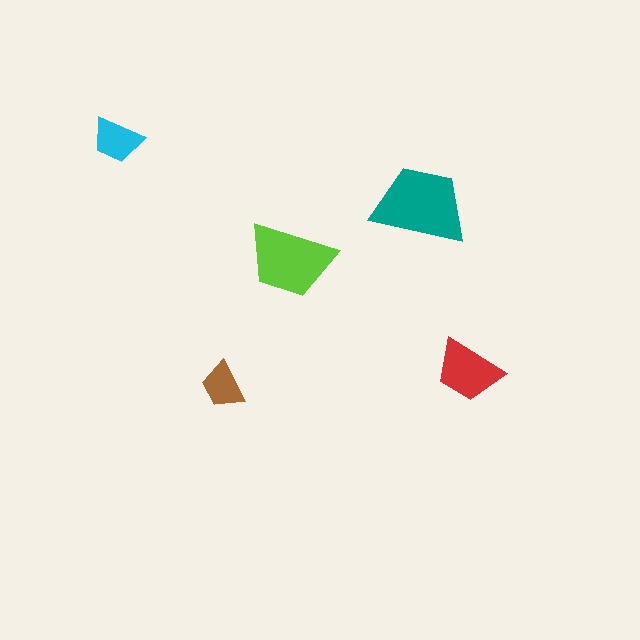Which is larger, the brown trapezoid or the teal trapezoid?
The teal one.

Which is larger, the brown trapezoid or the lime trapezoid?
The lime one.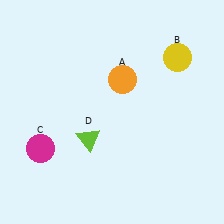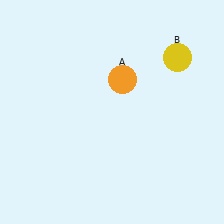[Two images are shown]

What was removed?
The lime triangle (D), the magenta circle (C) were removed in Image 2.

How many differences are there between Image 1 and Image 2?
There are 2 differences between the two images.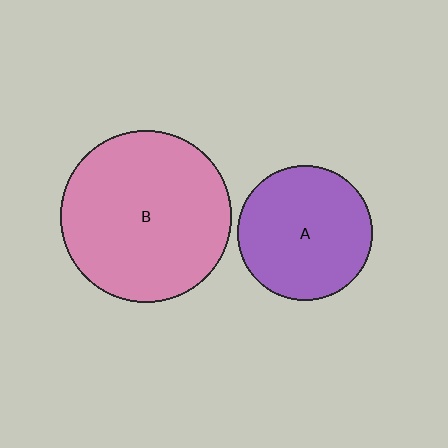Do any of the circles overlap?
No, none of the circles overlap.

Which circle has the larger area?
Circle B (pink).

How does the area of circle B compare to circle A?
Approximately 1.6 times.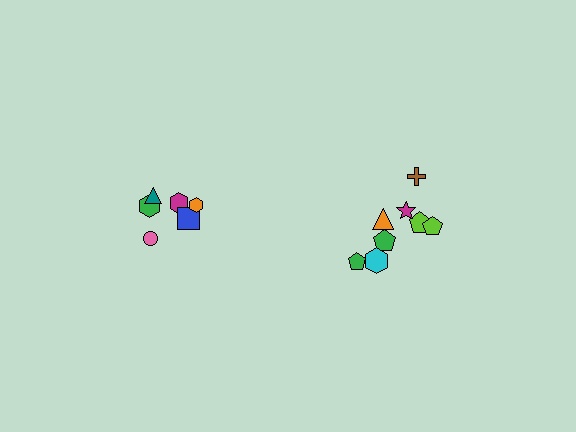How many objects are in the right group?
There are 8 objects.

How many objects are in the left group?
There are 6 objects.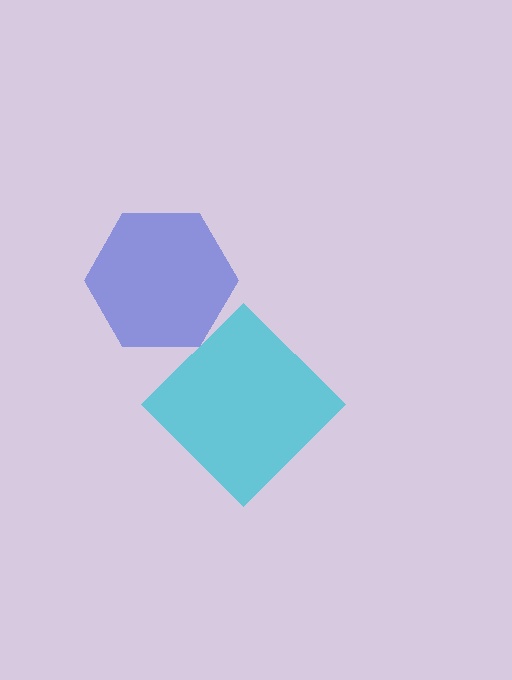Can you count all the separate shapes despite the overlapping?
Yes, there are 2 separate shapes.